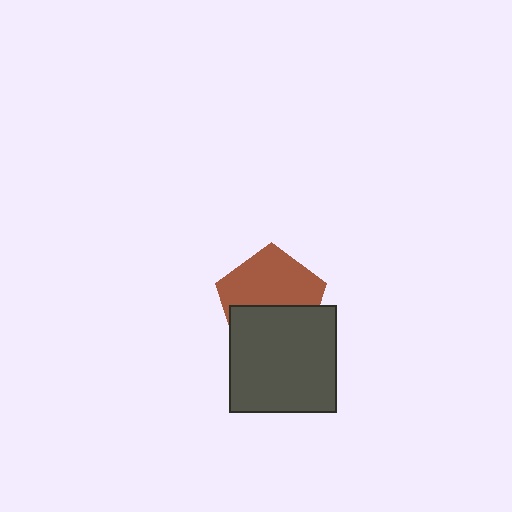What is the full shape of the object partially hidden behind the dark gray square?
The partially hidden object is a brown pentagon.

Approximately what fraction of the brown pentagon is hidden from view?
Roughly 43% of the brown pentagon is hidden behind the dark gray square.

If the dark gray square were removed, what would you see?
You would see the complete brown pentagon.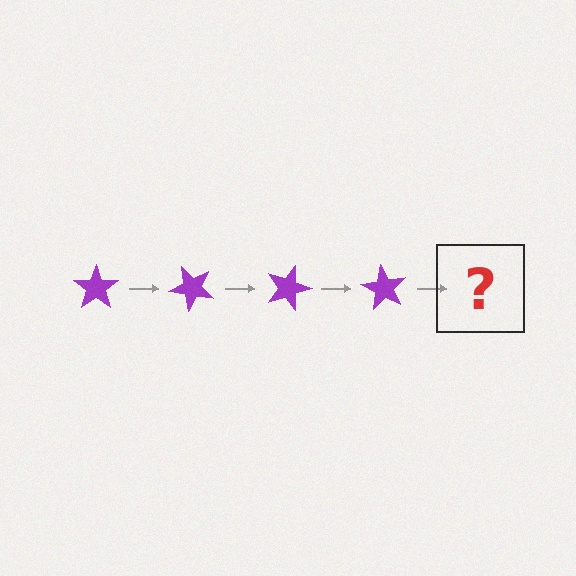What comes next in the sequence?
The next element should be a purple star rotated 180 degrees.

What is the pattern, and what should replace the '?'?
The pattern is that the star rotates 45 degrees each step. The '?' should be a purple star rotated 180 degrees.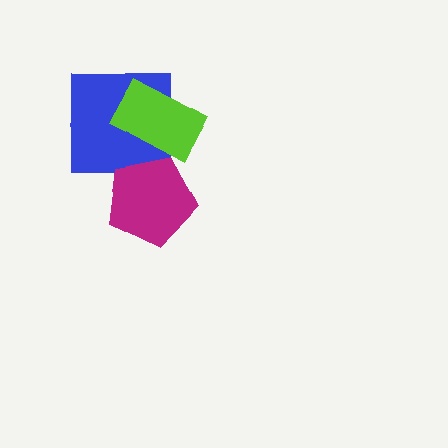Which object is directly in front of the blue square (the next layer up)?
The lime rectangle is directly in front of the blue square.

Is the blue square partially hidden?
Yes, it is partially covered by another shape.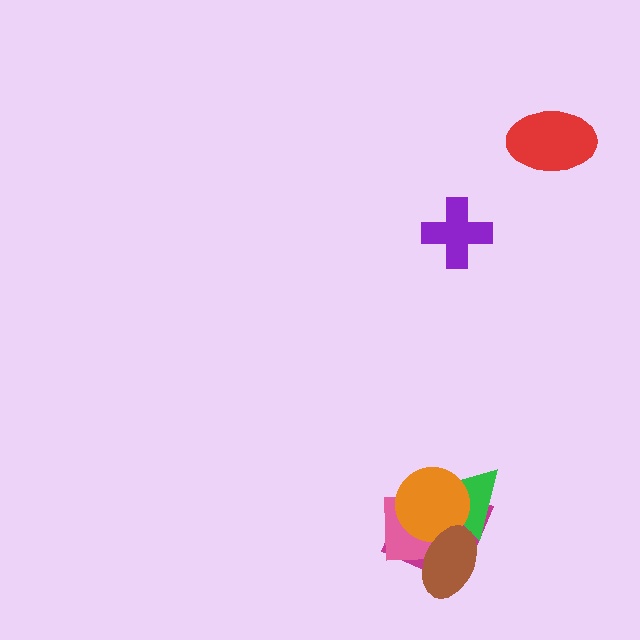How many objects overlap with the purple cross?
0 objects overlap with the purple cross.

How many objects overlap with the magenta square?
4 objects overlap with the magenta square.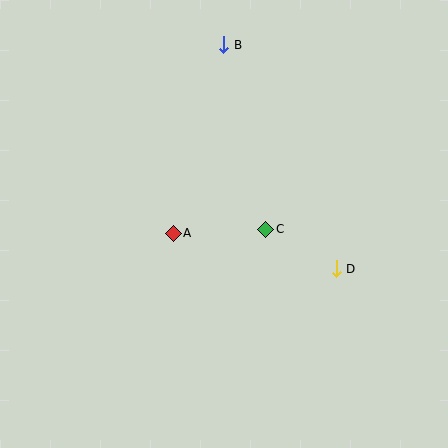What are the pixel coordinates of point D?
Point D is at (336, 269).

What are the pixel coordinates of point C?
Point C is at (266, 229).